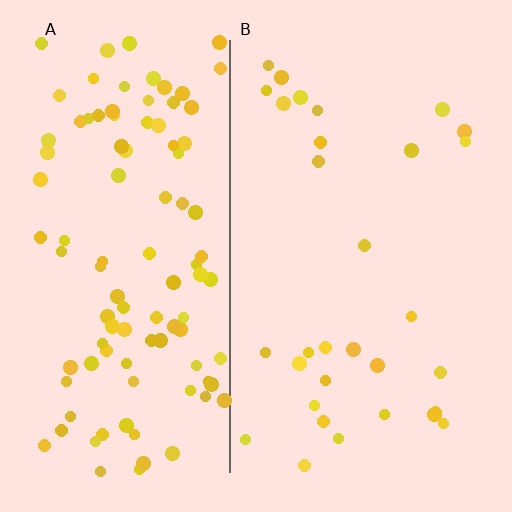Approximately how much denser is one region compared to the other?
Approximately 3.3× — region A over region B.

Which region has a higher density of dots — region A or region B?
A (the left).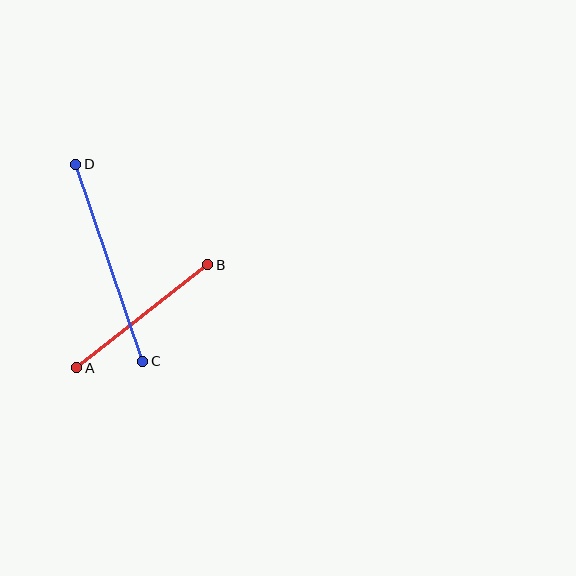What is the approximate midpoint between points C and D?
The midpoint is at approximately (109, 263) pixels.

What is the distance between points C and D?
The distance is approximately 208 pixels.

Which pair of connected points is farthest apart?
Points C and D are farthest apart.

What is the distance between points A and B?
The distance is approximately 167 pixels.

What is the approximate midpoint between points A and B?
The midpoint is at approximately (142, 316) pixels.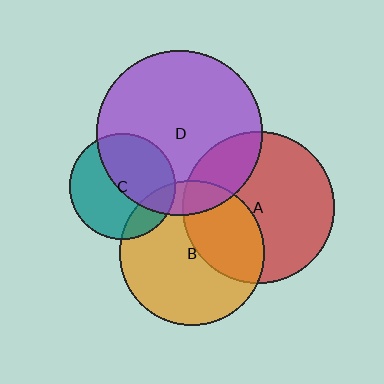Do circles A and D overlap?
Yes.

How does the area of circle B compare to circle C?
Approximately 1.9 times.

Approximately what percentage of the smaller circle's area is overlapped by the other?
Approximately 25%.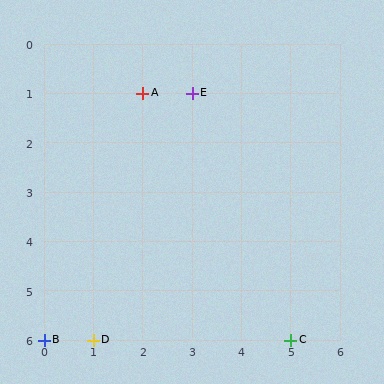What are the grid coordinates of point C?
Point C is at grid coordinates (5, 6).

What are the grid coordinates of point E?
Point E is at grid coordinates (3, 1).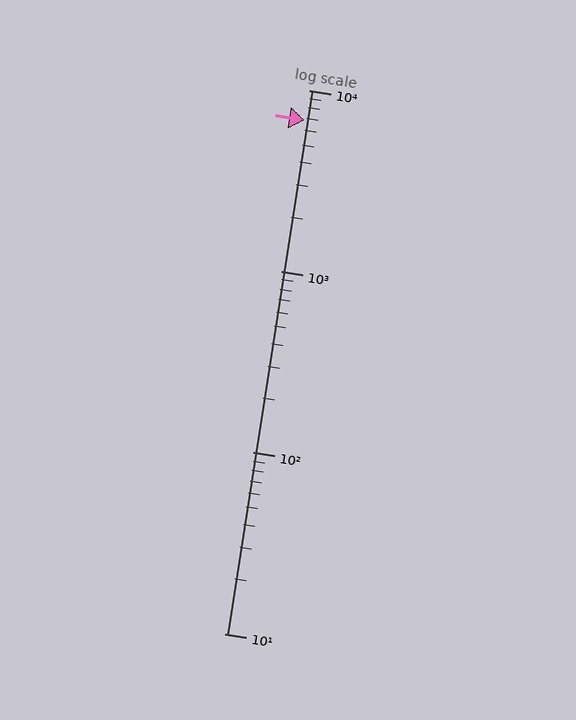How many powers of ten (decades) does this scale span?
The scale spans 3 decades, from 10 to 10000.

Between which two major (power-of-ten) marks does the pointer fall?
The pointer is between 1000 and 10000.